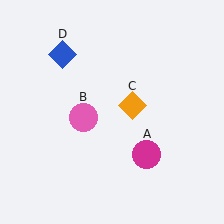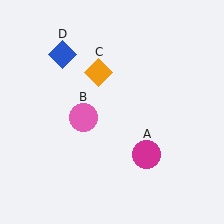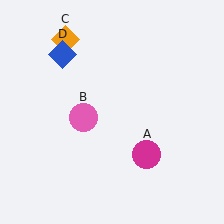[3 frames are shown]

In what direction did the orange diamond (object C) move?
The orange diamond (object C) moved up and to the left.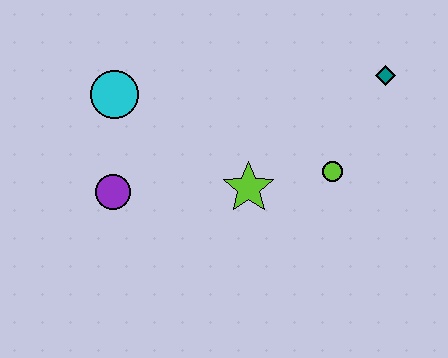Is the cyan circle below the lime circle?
No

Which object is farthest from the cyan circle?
The teal diamond is farthest from the cyan circle.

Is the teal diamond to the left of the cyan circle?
No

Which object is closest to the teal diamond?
The lime circle is closest to the teal diamond.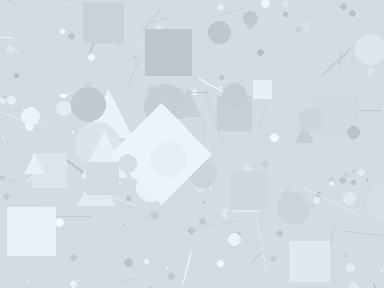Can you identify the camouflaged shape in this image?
The camouflaged shape is a diamond.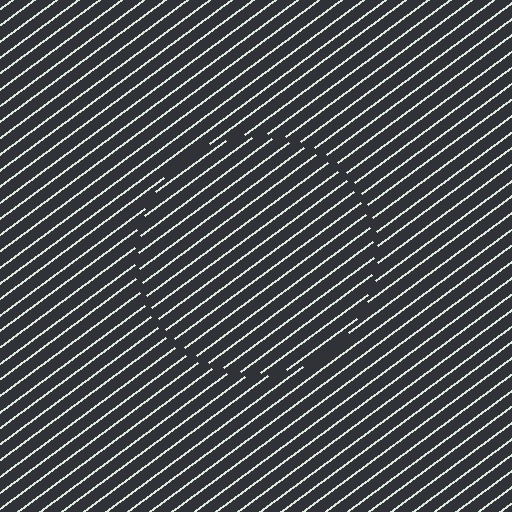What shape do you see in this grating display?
An illusory circle. The interior of the shape contains the same grating, shifted by half a period — the contour is defined by the phase discontinuity where line-ends from the inner and outer gratings abut.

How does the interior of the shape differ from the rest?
The interior of the shape contains the same grating, shifted by half a period — the contour is defined by the phase discontinuity where line-ends from the inner and outer gratings abut.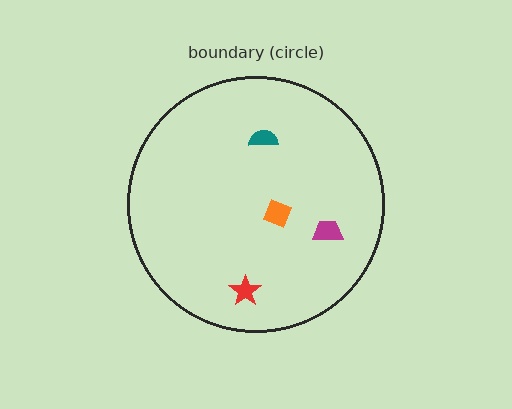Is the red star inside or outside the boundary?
Inside.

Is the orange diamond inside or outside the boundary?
Inside.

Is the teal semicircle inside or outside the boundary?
Inside.